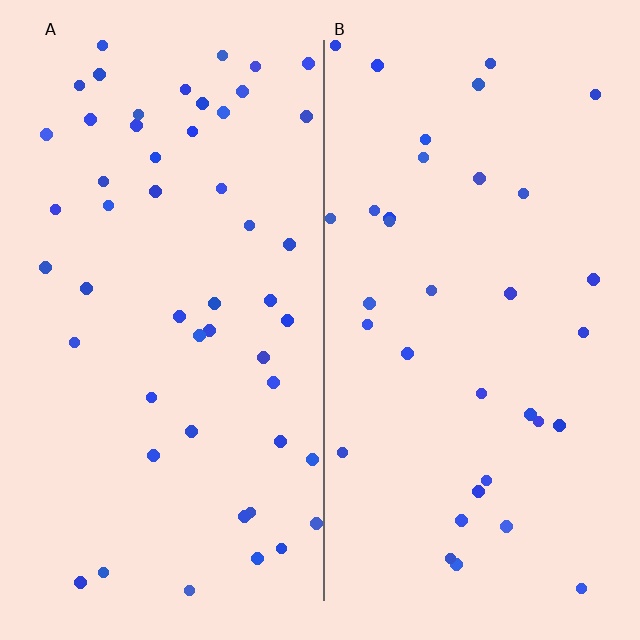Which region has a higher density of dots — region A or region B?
A (the left).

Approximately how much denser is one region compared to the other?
Approximately 1.5× — region A over region B.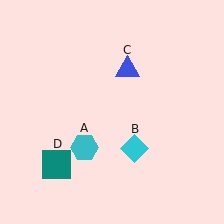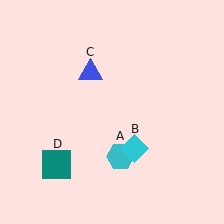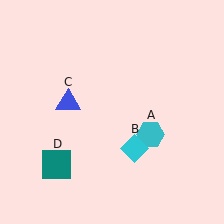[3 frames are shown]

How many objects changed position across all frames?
2 objects changed position: cyan hexagon (object A), blue triangle (object C).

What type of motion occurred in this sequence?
The cyan hexagon (object A), blue triangle (object C) rotated counterclockwise around the center of the scene.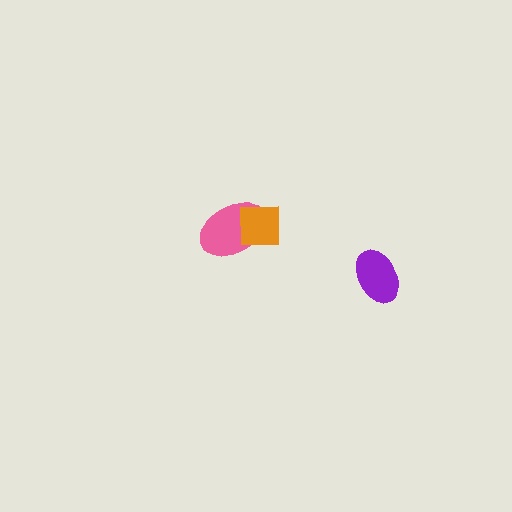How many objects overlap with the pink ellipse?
1 object overlaps with the pink ellipse.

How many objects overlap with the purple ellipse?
0 objects overlap with the purple ellipse.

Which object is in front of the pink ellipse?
The orange square is in front of the pink ellipse.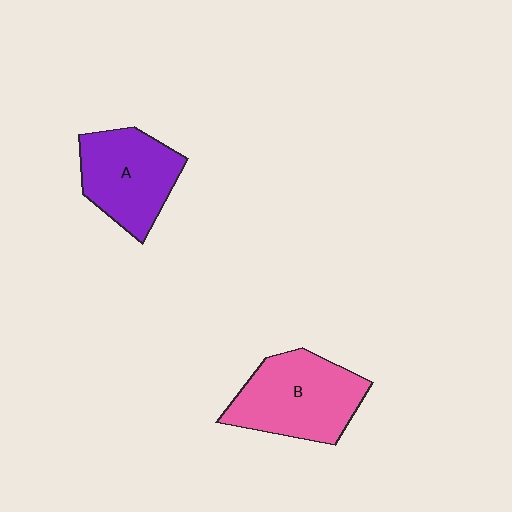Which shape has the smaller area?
Shape A (purple).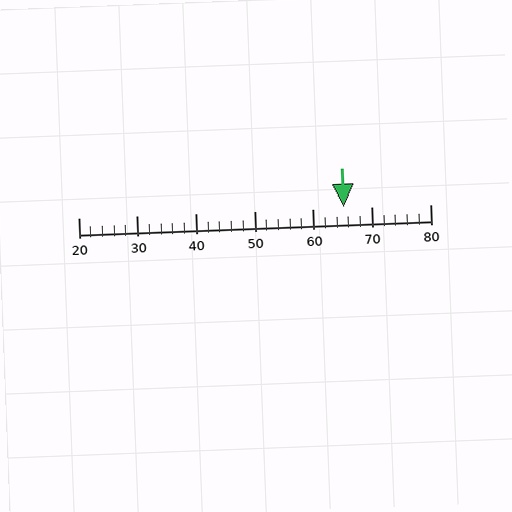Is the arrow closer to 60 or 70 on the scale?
The arrow is closer to 70.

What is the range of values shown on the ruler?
The ruler shows values from 20 to 80.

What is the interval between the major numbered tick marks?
The major tick marks are spaced 10 units apart.